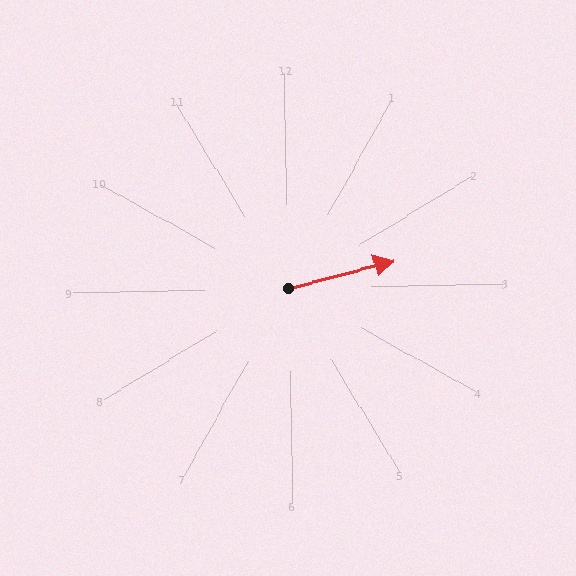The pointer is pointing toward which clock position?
Roughly 3 o'clock.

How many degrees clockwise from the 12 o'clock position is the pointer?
Approximately 76 degrees.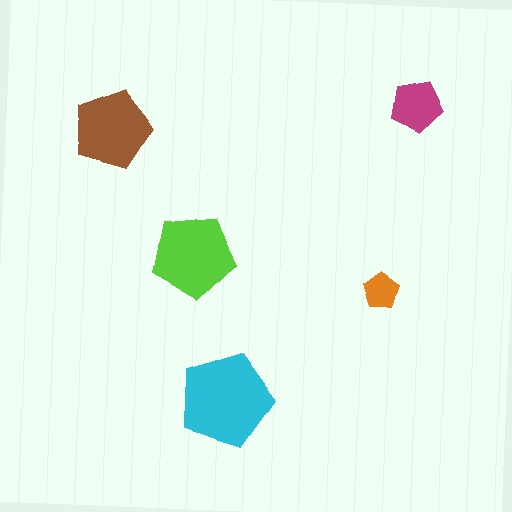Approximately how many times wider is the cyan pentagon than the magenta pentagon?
About 2 times wider.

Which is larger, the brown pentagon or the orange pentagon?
The brown one.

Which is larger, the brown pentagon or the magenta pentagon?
The brown one.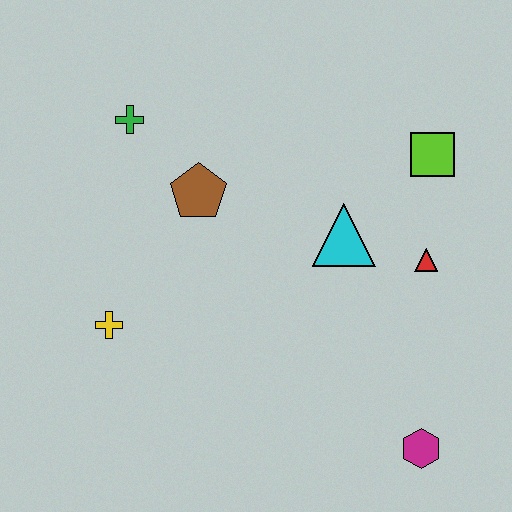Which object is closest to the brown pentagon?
The green cross is closest to the brown pentagon.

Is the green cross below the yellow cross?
No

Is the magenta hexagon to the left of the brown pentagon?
No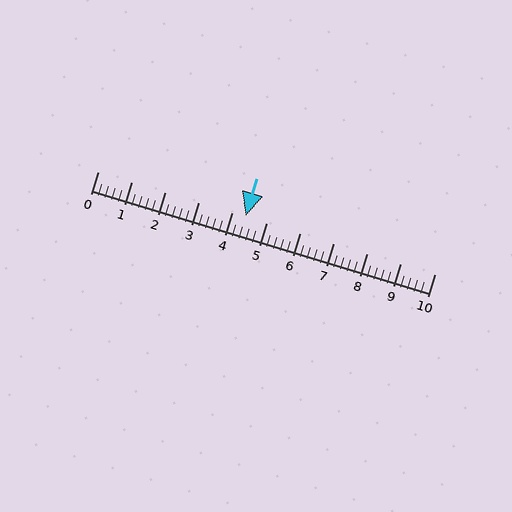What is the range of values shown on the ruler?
The ruler shows values from 0 to 10.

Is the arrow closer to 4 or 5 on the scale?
The arrow is closer to 4.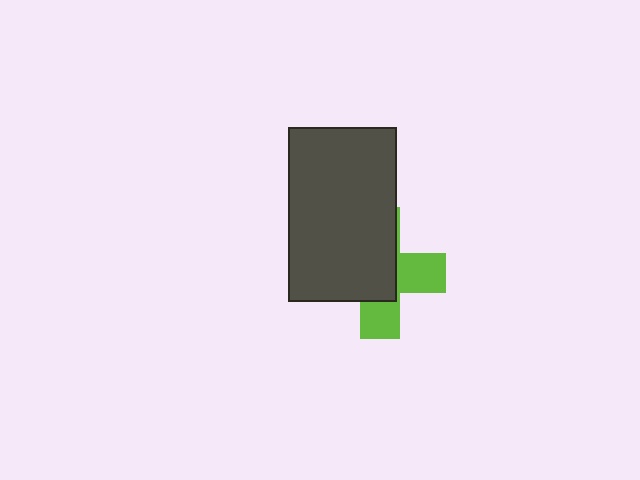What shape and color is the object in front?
The object in front is a dark gray rectangle.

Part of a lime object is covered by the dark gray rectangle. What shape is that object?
It is a cross.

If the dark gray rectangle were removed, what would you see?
You would see the complete lime cross.